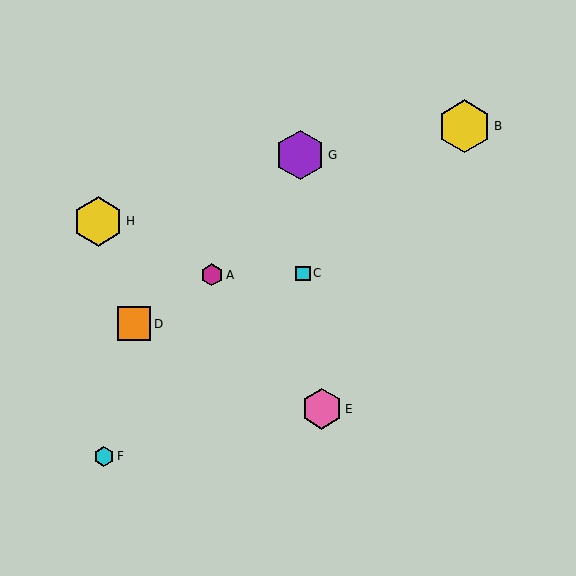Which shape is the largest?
The yellow hexagon (labeled B) is the largest.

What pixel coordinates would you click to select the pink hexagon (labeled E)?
Click at (322, 409) to select the pink hexagon E.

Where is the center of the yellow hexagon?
The center of the yellow hexagon is at (98, 221).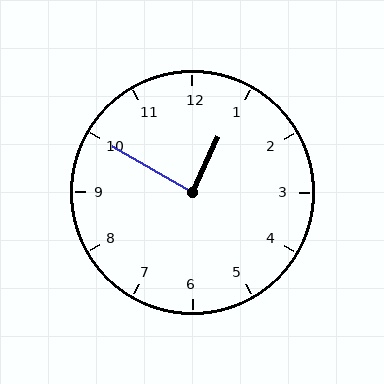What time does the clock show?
12:50.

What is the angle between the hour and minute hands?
Approximately 85 degrees.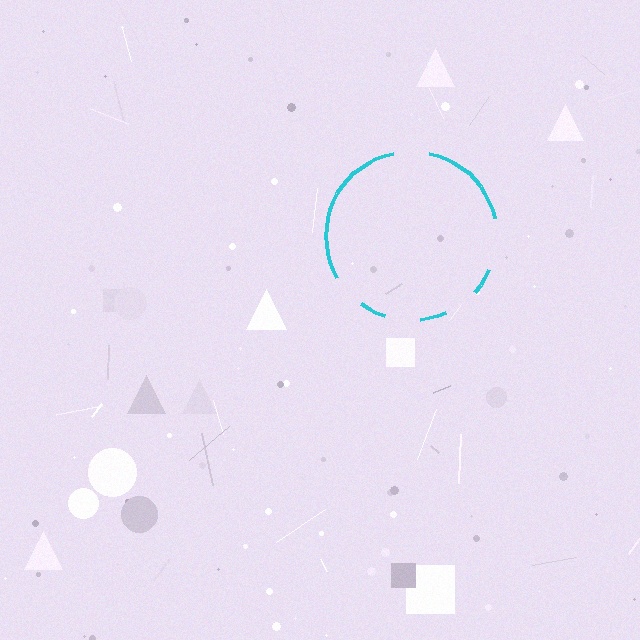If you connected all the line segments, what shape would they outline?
They would outline a circle.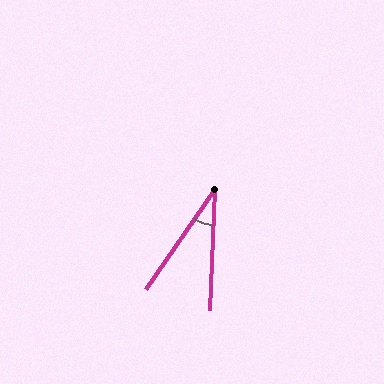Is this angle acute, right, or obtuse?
It is acute.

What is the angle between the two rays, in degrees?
Approximately 32 degrees.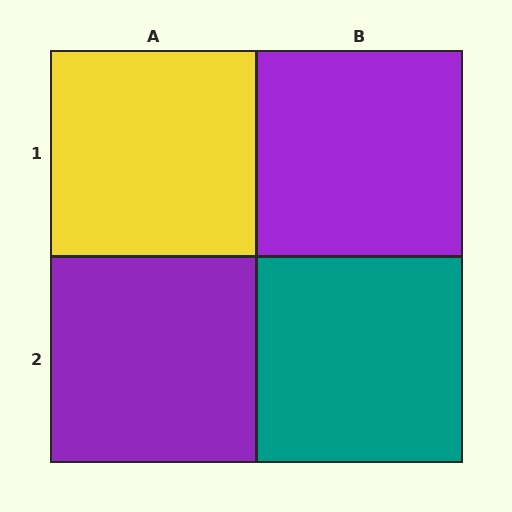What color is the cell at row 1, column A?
Yellow.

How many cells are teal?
1 cell is teal.